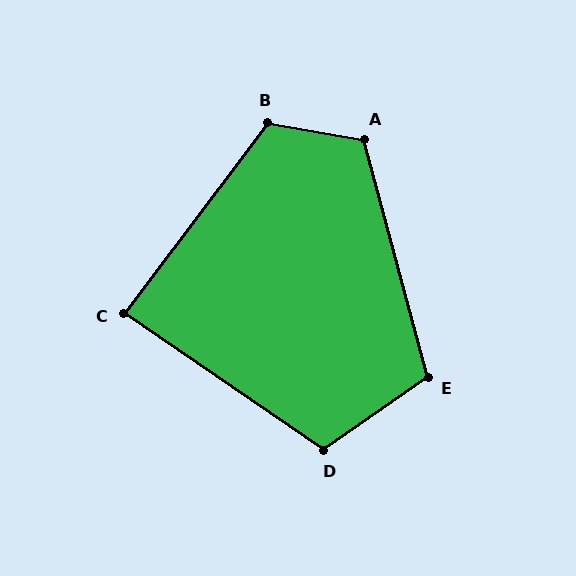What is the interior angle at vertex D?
Approximately 111 degrees (obtuse).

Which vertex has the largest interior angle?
B, at approximately 117 degrees.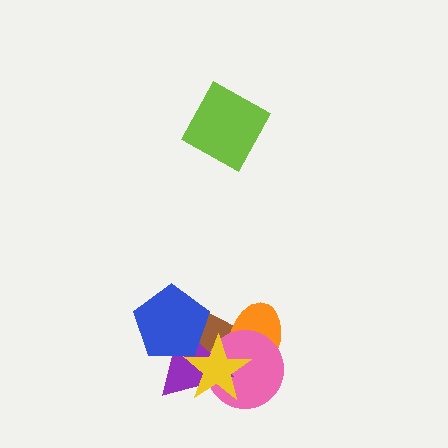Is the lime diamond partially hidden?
No, no other shape covers it.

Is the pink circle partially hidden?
Yes, it is partially covered by another shape.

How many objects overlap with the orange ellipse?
4 objects overlap with the orange ellipse.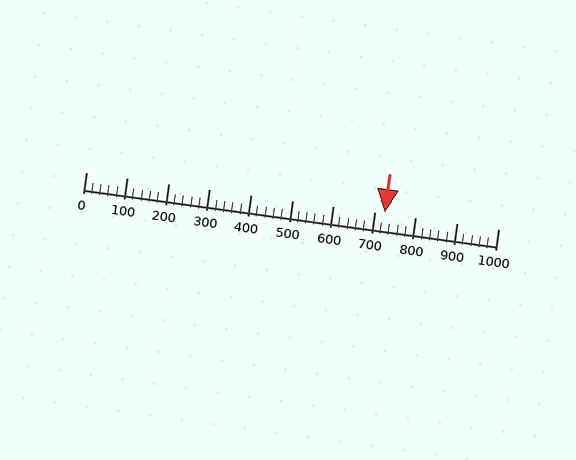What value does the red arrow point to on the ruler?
The red arrow points to approximately 725.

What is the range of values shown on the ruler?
The ruler shows values from 0 to 1000.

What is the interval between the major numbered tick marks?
The major tick marks are spaced 100 units apart.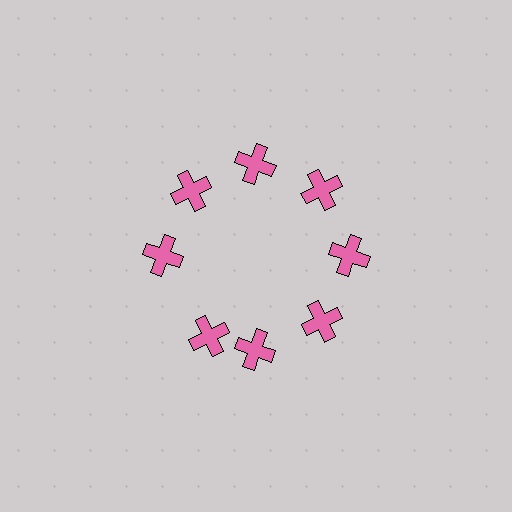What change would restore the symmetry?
The symmetry would be restored by rotating it back into even spacing with its neighbors so that all 8 crosses sit at equal angles and equal distance from the center.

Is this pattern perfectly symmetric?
No. The 8 pink crosses are arranged in a ring, but one element near the 8 o'clock position is rotated out of alignment along the ring, breaking the 8-fold rotational symmetry.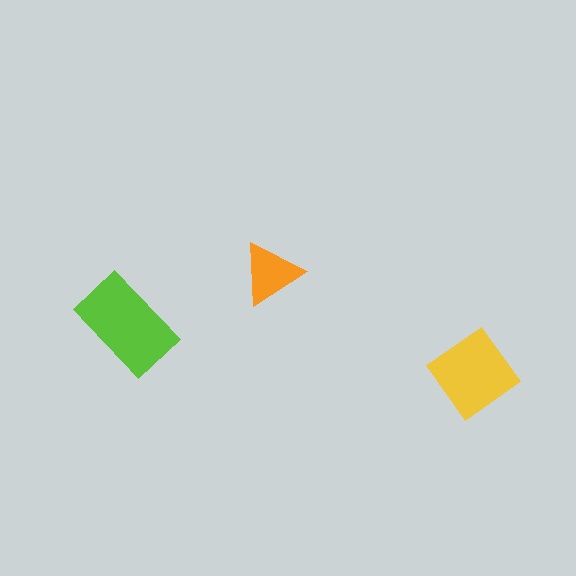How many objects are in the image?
There are 3 objects in the image.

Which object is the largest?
The lime rectangle.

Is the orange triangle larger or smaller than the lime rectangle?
Smaller.